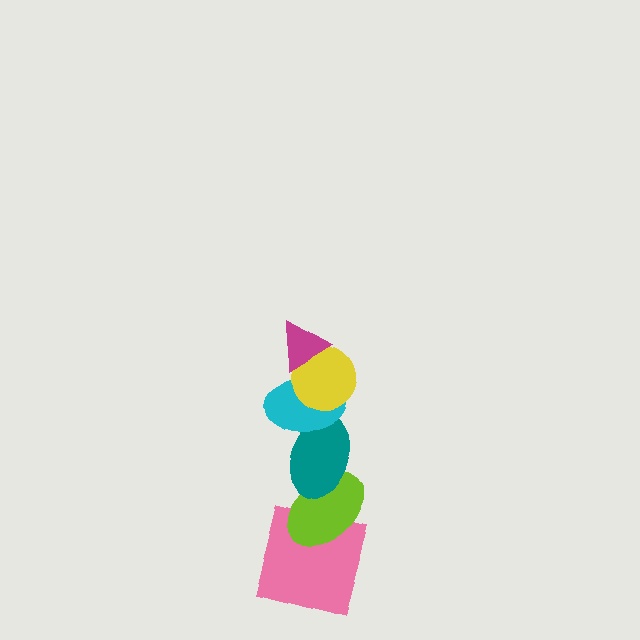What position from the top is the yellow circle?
The yellow circle is 2nd from the top.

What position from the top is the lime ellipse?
The lime ellipse is 5th from the top.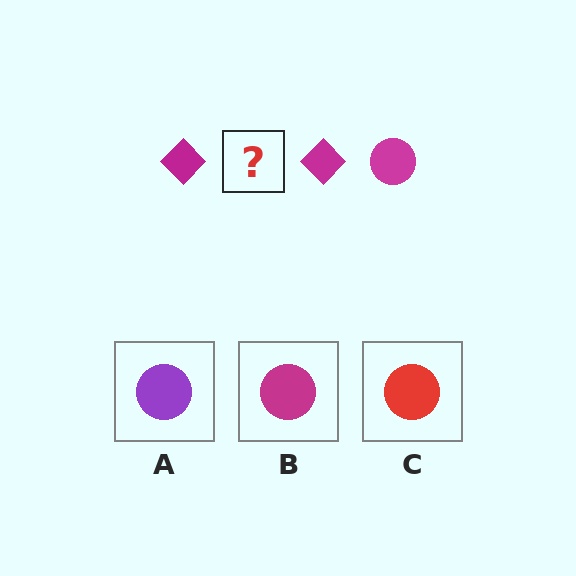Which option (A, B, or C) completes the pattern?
B.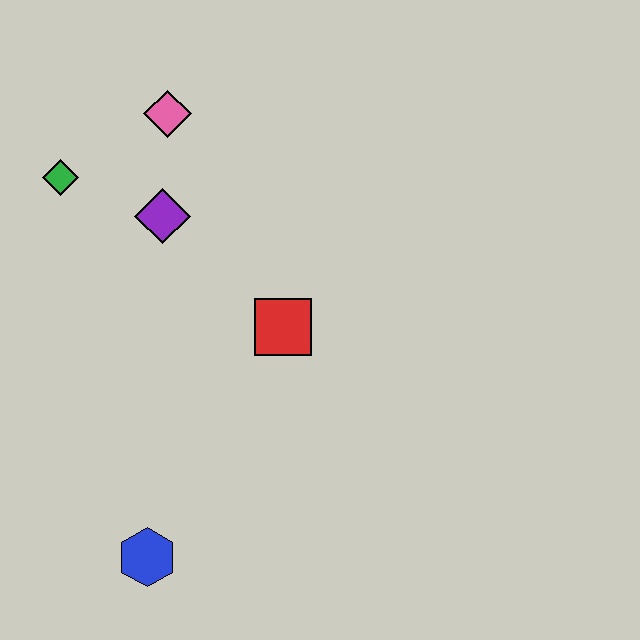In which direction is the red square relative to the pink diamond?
The red square is below the pink diamond.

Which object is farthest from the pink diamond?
The blue hexagon is farthest from the pink diamond.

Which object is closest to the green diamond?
The purple diamond is closest to the green diamond.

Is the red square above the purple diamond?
No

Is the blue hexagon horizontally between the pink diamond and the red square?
No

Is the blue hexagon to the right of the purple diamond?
No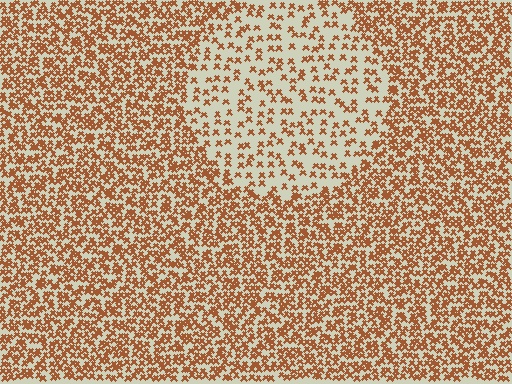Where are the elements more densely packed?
The elements are more densely packed outside the circle boundary.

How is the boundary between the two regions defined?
The boundary is defined by a change in element density (approximately 2.4x ratio). All elements are the same color, size, and shape.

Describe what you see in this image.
The image contains small brown elements arranged at two different densities. A circle-shaped region is visible where the elements are less densely packed than the surrounding area.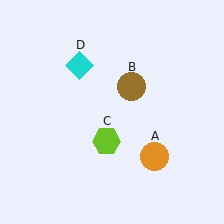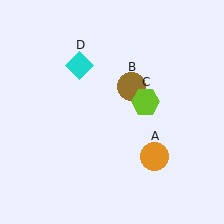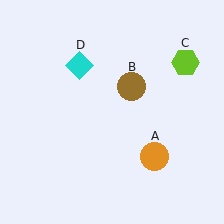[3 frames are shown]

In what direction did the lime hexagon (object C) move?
The lime hexagon (object C) moved up and to the right.